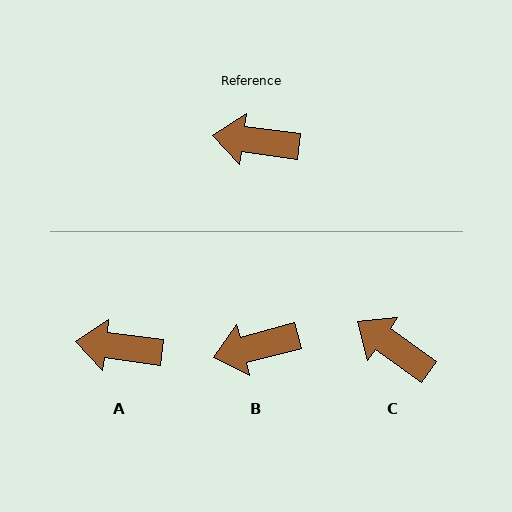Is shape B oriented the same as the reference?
No, it is off by about 22 degrees.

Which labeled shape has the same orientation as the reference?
A.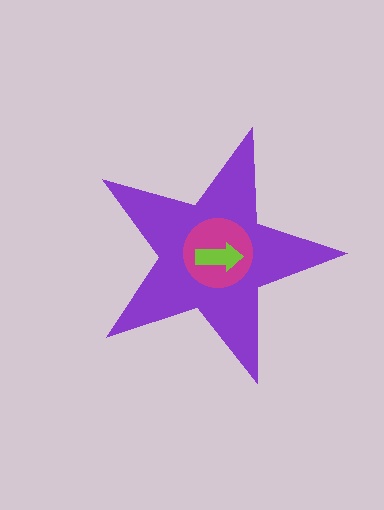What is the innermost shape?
The lime arrow.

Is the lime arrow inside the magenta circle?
Yes.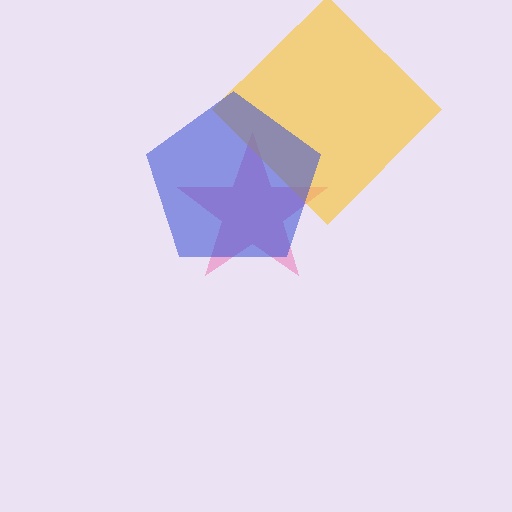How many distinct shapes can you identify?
There are 3 distinct shapes: a pink star, a yellow diamond, a blue pentagon.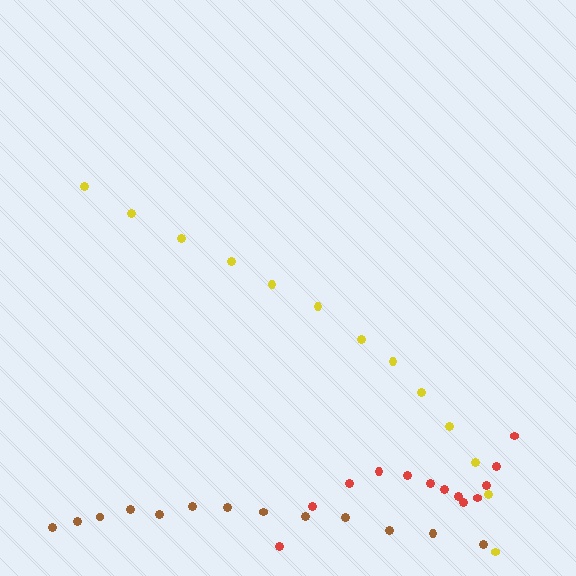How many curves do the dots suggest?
There are 3 distinct paths.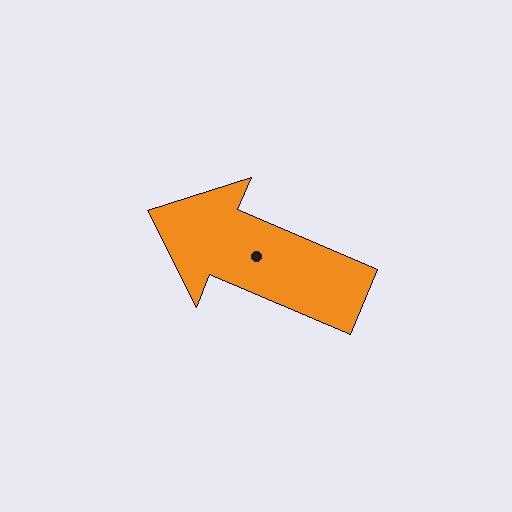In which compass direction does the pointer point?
Northwest.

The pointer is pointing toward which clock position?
Roughly 10 o'clock.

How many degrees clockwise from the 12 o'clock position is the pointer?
Approximately 293 degrees.